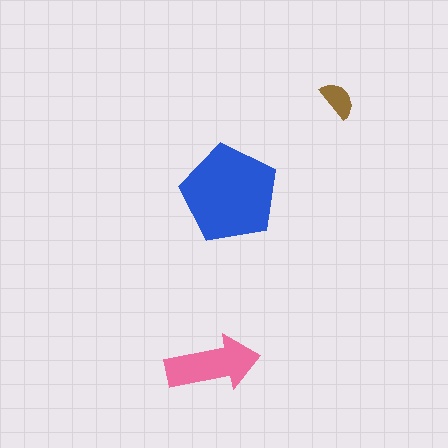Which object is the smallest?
The brown semicircle.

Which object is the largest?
The blue pentagon.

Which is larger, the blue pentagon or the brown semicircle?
The blue pentagon.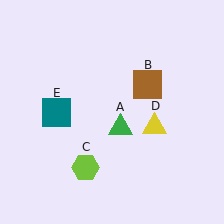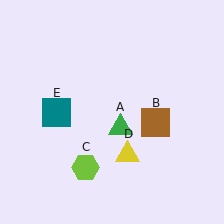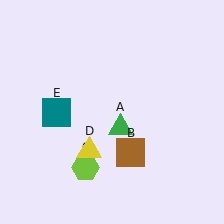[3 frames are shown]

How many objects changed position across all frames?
2 objects changed position: brown square (object B), yellow triangle (object D).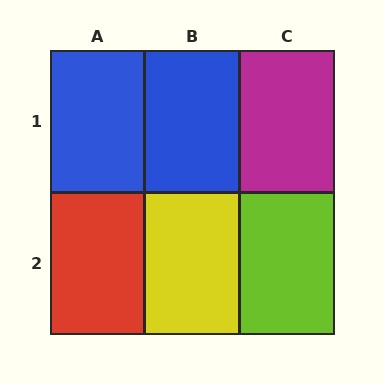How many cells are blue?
2 cells are blue.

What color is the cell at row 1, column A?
Blue.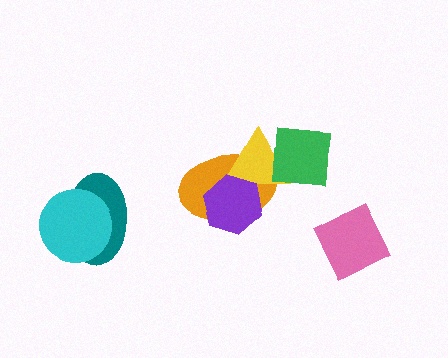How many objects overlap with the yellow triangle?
3 objects overlap with the yellow triangle.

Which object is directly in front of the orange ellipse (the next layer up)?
The yellow triangle is directly in front of the orange ellipse.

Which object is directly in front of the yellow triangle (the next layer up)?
The purple hexagon is directly in front of the yellow triangle.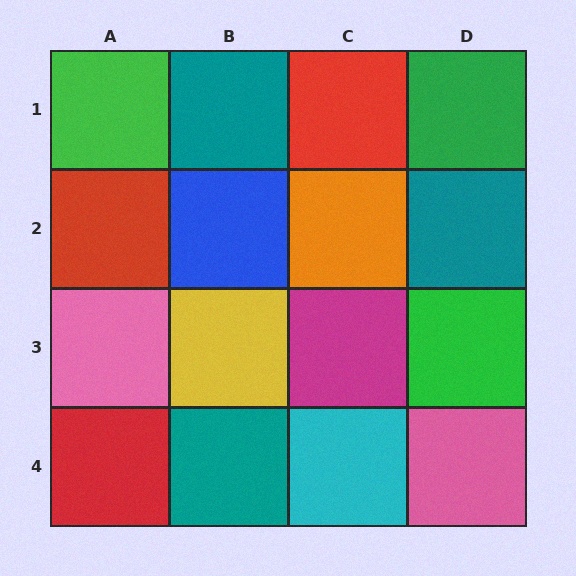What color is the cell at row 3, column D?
Green.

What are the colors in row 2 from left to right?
Red, blue, orange, teal.